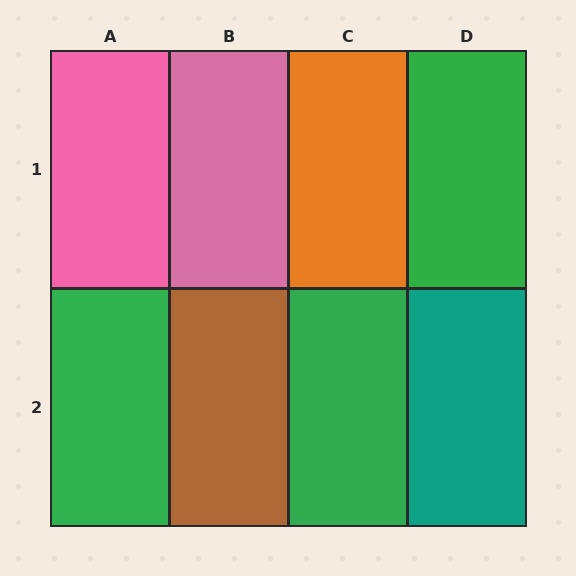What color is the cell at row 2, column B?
Brown.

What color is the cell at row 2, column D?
Teal.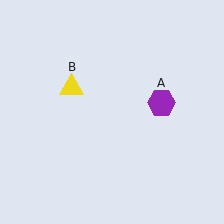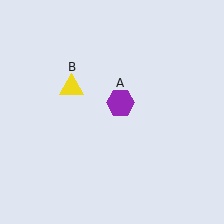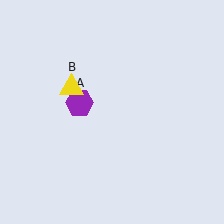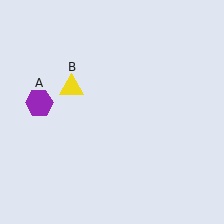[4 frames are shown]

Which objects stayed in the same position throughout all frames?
Yellow triangle (object B) remained stationary.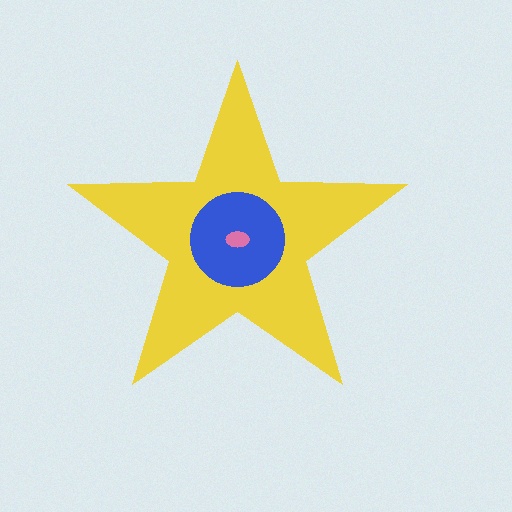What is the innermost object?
The pink ellipse.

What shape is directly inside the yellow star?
The blue circle.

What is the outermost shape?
The yellow star.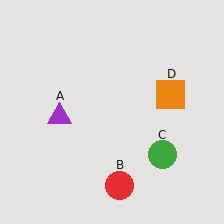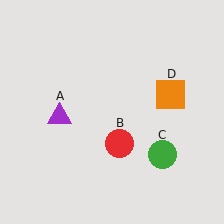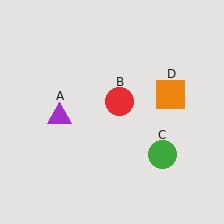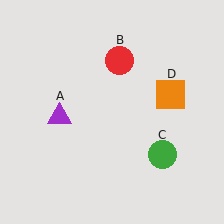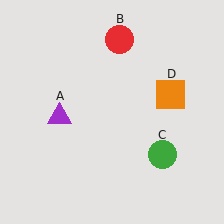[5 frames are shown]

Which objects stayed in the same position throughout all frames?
Purple triangle (object A) and green circle (object C) and orange square (object D) remained stationary.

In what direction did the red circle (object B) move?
The red circle (object B) moved up.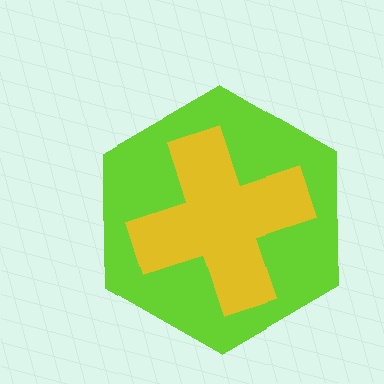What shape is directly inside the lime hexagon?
The yellow cross.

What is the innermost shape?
The yellow cross.